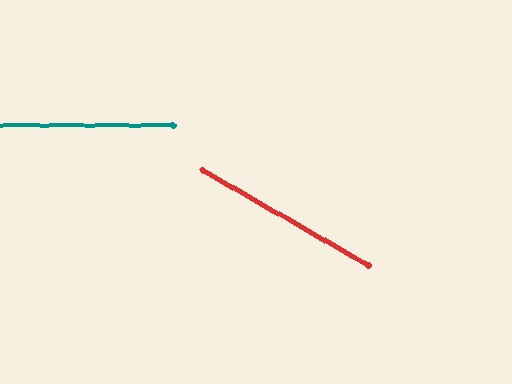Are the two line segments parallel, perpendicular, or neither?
Neither parallel nor perpendicular — they differ by about 30°.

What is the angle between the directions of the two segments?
Approximately 30 degrees.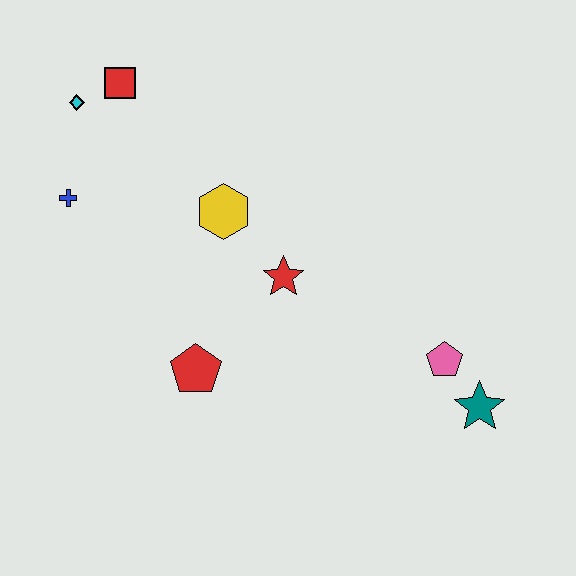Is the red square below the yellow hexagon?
No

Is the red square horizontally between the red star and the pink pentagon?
No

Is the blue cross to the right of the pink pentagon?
No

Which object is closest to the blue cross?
The cyan diamond is closest to the blue cross.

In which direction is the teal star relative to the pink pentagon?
The teal star is below the pink pentagon.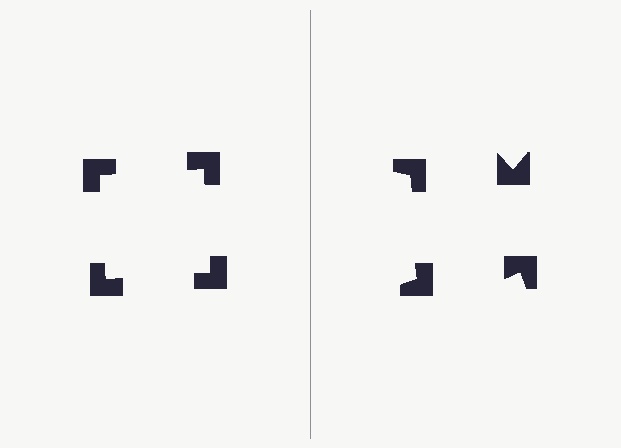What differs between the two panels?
The notched squares are positioned identically on both sides; only the wedge orientations differ. On the left they align to a square; on the right they are misaligned.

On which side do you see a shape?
An illusory square appears on the left side. On the right side the wedge cuts are rotated, so no coherent shape forms.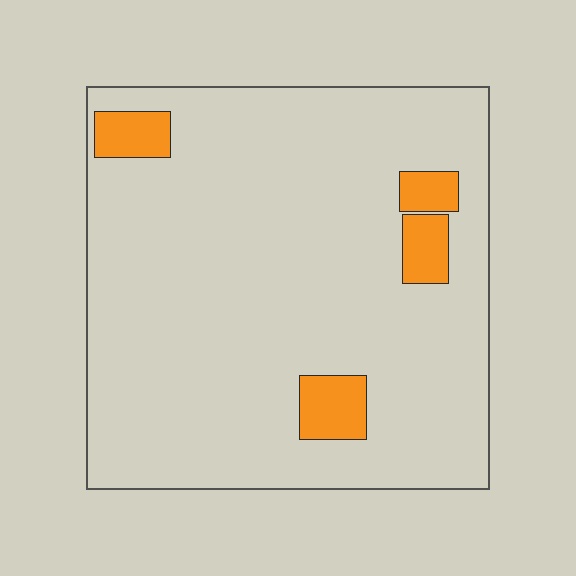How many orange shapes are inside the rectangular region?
4.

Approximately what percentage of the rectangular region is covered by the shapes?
Approximately 10%.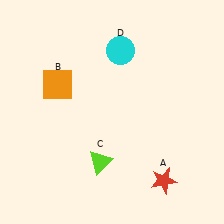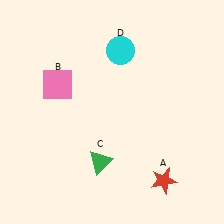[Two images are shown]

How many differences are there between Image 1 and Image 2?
There are 2 differences between the two images.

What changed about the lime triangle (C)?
In Image 1, C is lime. In Image 2, it changed to green.